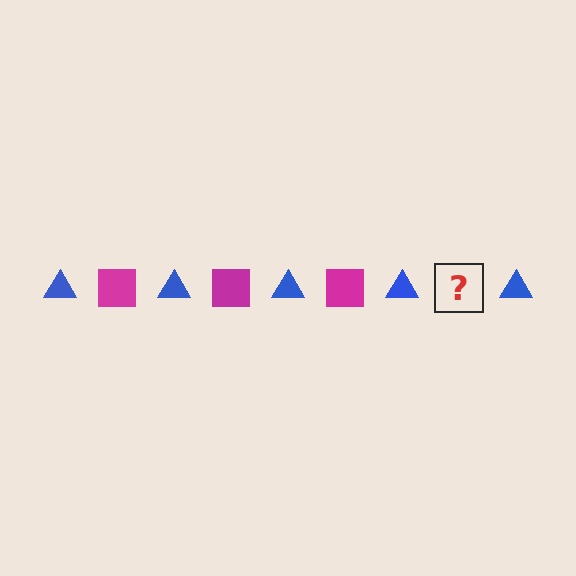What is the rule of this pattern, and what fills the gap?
The rule is that the pattern alternates between blue triangle and magenta square. The gap should be filled with a magenta square.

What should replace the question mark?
The question mark should be replaced with a magenta square.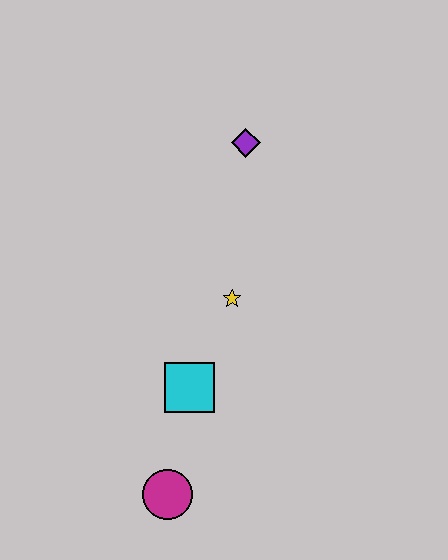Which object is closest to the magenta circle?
The cyan square is closest to the magenta circle.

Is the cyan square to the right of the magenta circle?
Yes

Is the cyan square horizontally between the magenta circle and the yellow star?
Yes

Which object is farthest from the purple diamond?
The magenta circle is farthest from the purple diamond.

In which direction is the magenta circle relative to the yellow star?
The magenta circle is below the yellow star.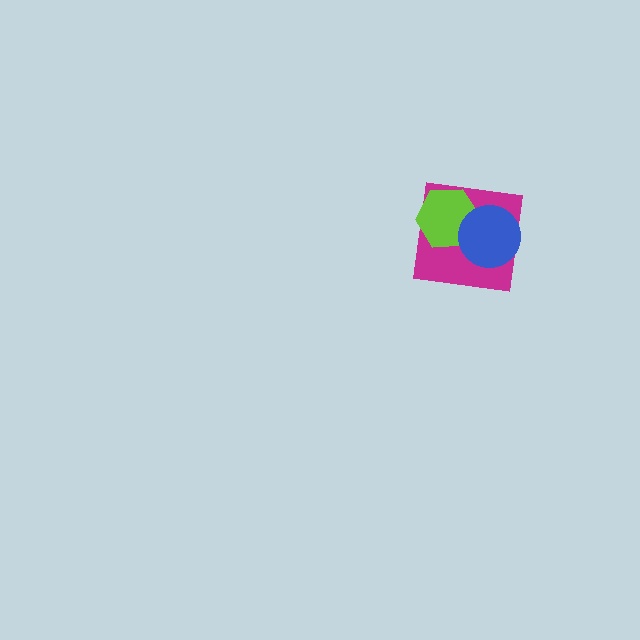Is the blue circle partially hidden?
No, no other shape covers it.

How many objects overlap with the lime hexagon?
2 objects overlap with the lime hexagon.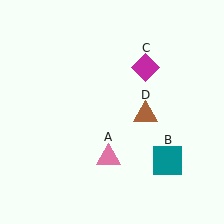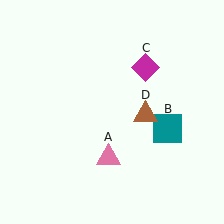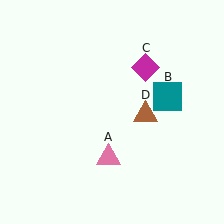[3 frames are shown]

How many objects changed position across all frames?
1 object changed position: teal square (object B).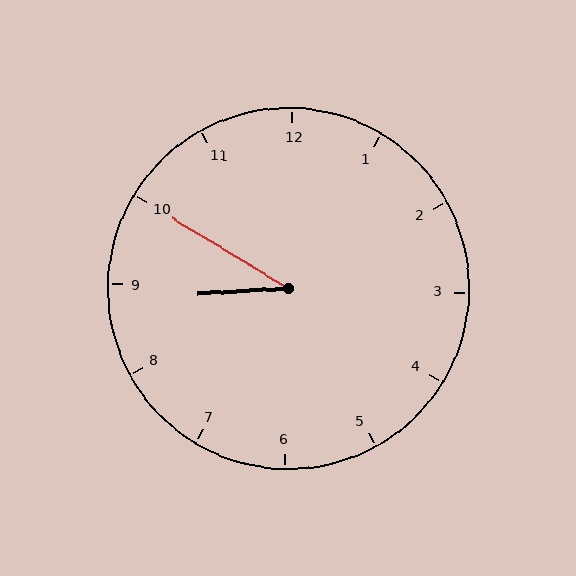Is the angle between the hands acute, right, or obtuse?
It is acute.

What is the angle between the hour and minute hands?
Approximately 35 degrees.